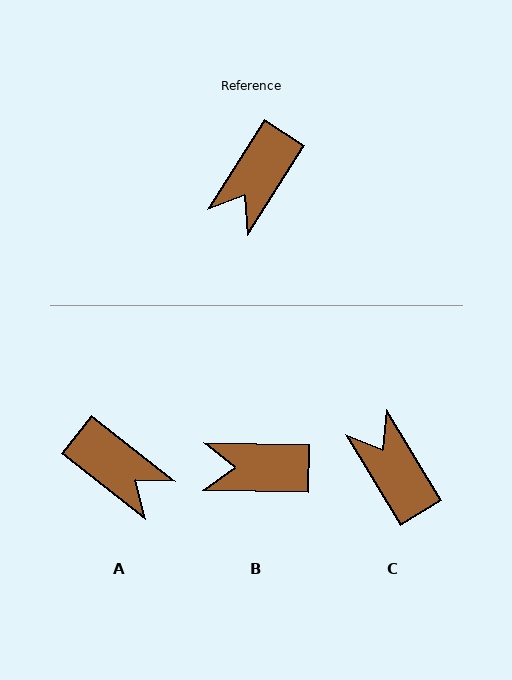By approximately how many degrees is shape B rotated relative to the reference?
Approximately 58 degrees clockwise.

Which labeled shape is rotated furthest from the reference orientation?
C, about 117 degrees away.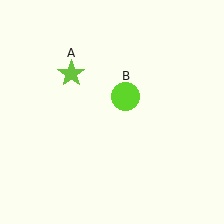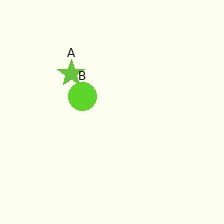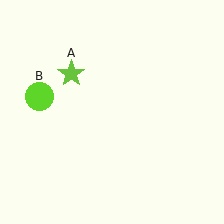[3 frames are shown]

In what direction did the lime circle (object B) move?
The lime circle (object B) moved left.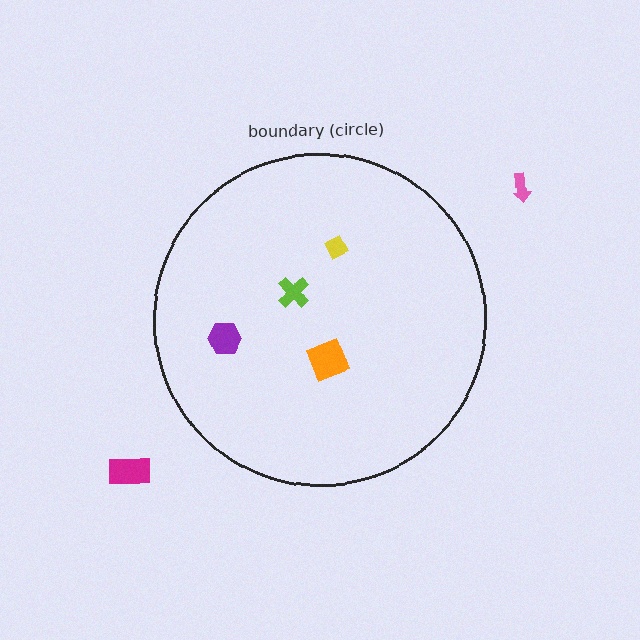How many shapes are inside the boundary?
4 inside, 2 outside.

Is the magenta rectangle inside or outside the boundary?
Outside.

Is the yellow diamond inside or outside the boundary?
Inside.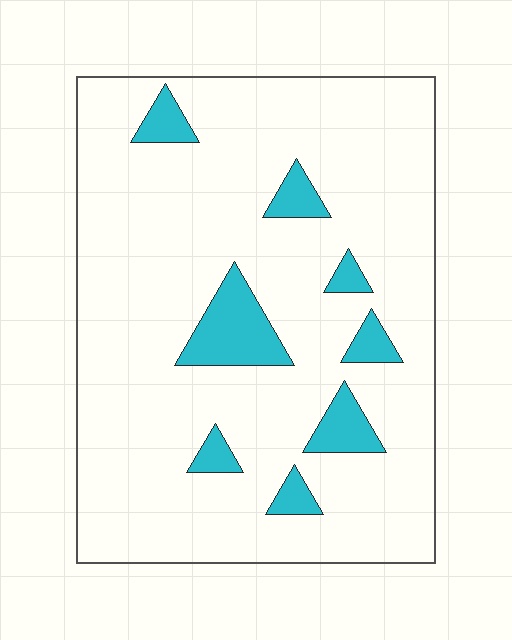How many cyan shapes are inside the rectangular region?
8.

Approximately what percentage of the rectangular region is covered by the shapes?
Approximately 10%.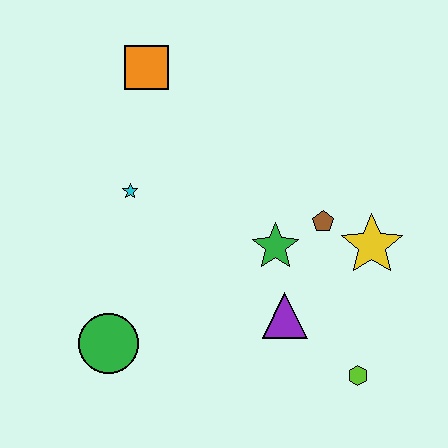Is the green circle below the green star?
Yes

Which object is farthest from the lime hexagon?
The orange square is farthest from the lime hexagon.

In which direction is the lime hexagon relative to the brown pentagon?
The lime hexagon is below the brown pentagon.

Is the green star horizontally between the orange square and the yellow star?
Yes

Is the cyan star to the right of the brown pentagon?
No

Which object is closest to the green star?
The brown pentagon is closest to the green star.